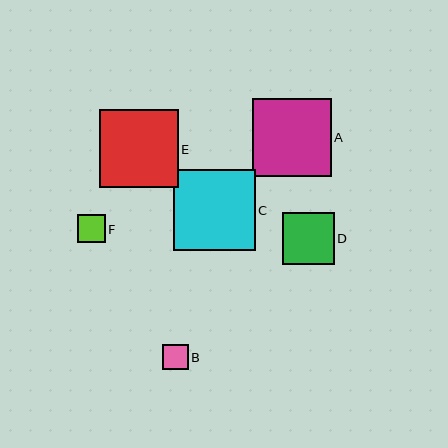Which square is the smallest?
Square B is the smallest with a size of approximately 26 pixels.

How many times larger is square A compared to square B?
Square A is approximately 3.0 times the size of square B.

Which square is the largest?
Square C is the largest with a size of approximately 82 pixels.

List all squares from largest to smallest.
From largest to smallest: C, E, A, D, F, B.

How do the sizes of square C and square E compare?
Square C and square E are approximately the same size.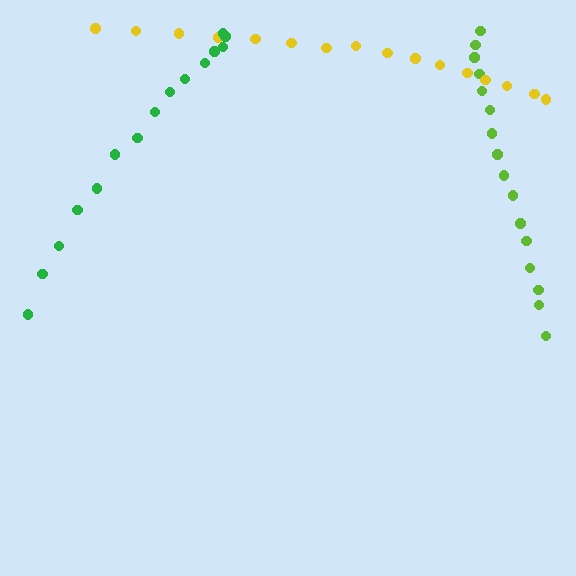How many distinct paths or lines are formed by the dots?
There are 3 distinct paths.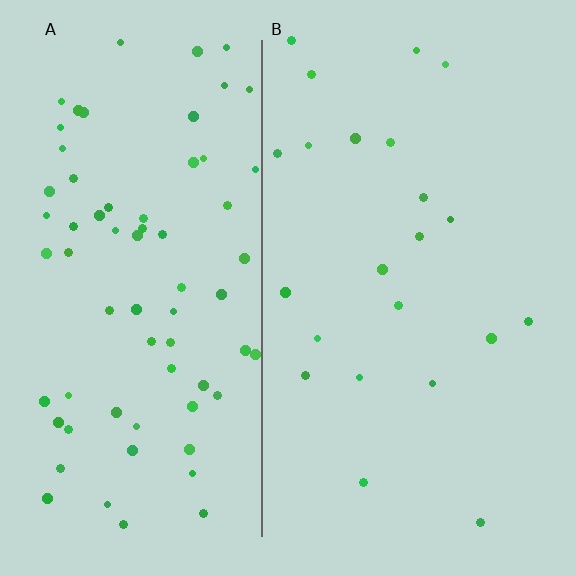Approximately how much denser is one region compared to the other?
Approximately 3.2× — region A over region B.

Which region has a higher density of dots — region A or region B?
A (the left).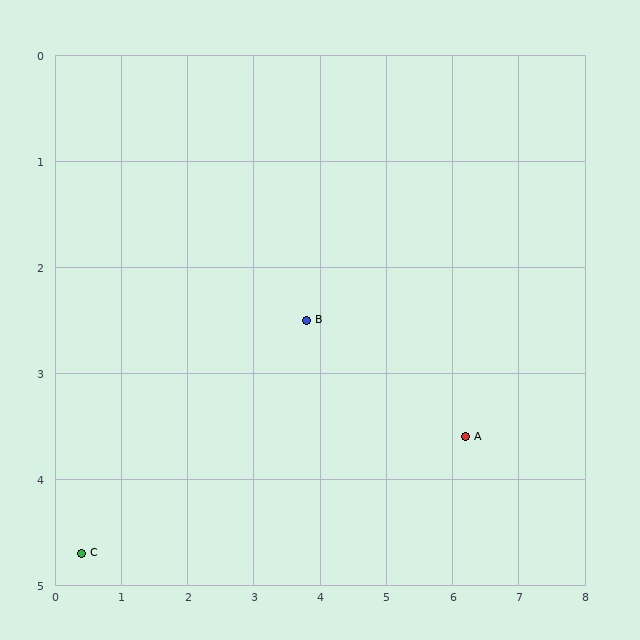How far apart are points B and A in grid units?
Points B and A are about 2.6 grid units apart.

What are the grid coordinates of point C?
Point C is at approximately (0.4, 4.7).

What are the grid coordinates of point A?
Point A is at approximately (6.2, 3.6).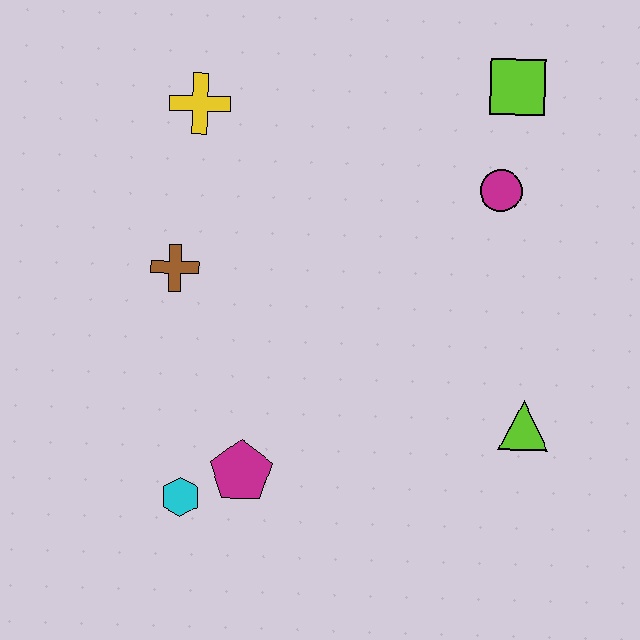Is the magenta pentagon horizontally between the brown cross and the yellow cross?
No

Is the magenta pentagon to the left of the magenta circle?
Yes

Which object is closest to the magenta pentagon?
The cyan hexagon is closest to the magenta pentagon.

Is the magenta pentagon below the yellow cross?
Yes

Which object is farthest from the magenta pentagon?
The lime square is farthest from the magenta pentagon.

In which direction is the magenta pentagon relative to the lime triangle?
The magenta pentagon is to the left of the lime triangle.